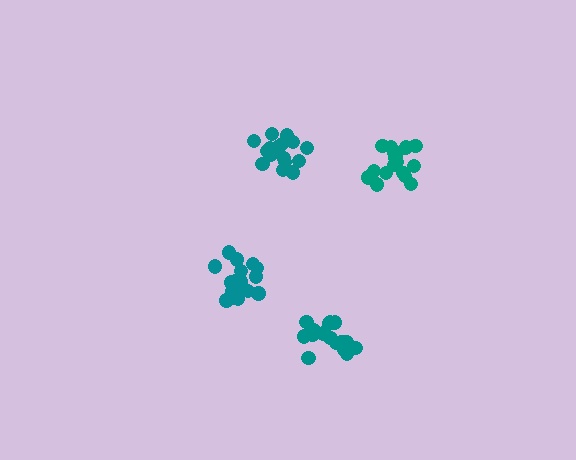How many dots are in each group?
Group 1: 17 dots, Group 2: 17 dots, Group 3: 18 dots, Group 4: 17 dots (69 total).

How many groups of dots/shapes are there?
There are 4 groups.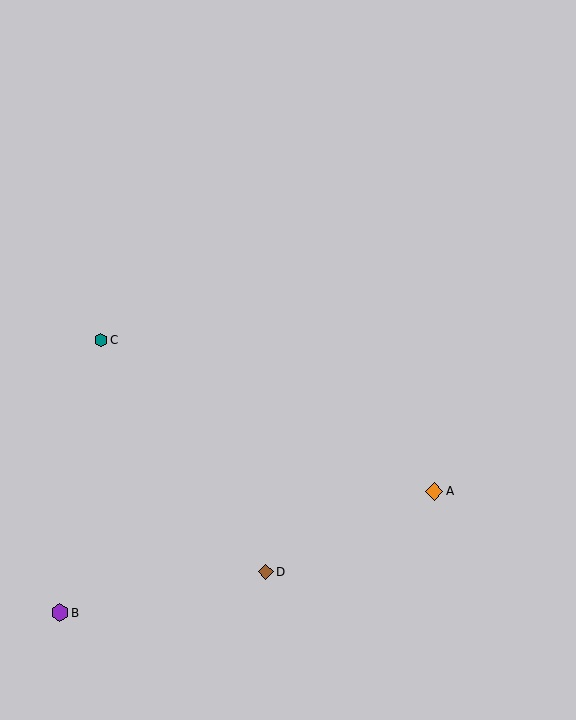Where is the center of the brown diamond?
The center of the brown diamond is at (266, 572).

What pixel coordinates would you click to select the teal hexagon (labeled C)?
Click at (101, 340) to select the teal hexagon C.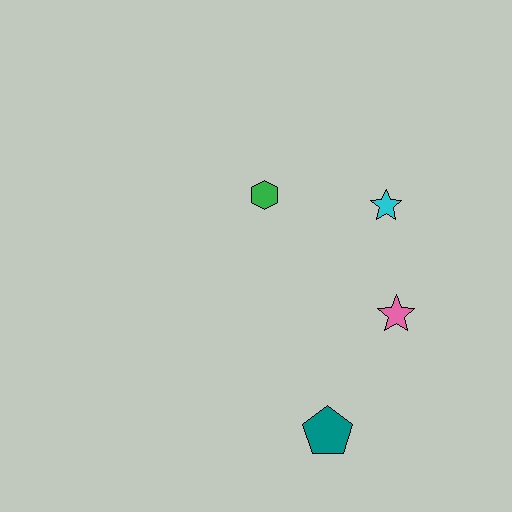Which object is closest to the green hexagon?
The cyan star is closest to the green hexagon.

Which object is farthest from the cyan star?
The teal pentagon is farthest from the cyan star.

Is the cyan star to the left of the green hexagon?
No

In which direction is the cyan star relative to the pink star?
The cyan star is above the pink star.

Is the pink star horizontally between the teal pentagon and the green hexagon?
No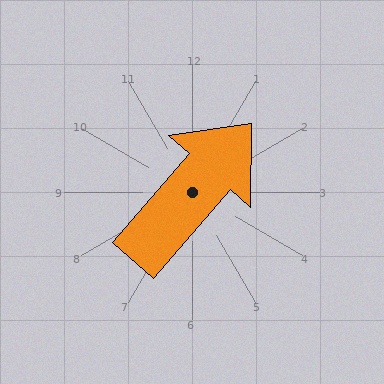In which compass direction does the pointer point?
Northeast.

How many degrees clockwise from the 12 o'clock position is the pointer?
Approximately 41 degrees.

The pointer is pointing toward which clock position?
Roughly 1 o'clock.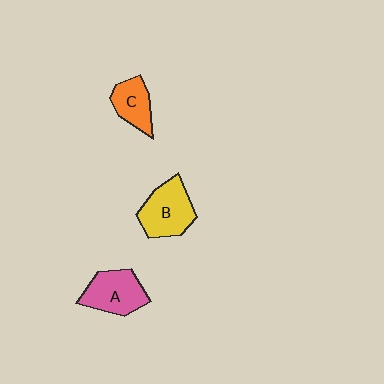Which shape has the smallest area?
Shape C (orange).